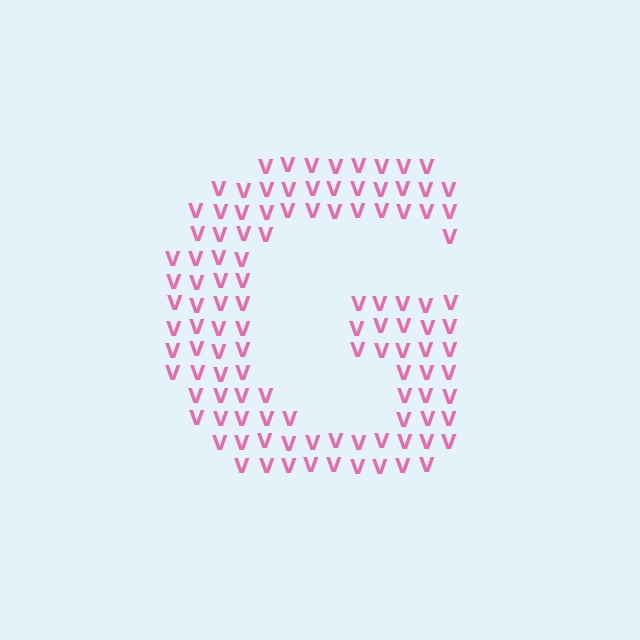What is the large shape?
The large shape is the letter G.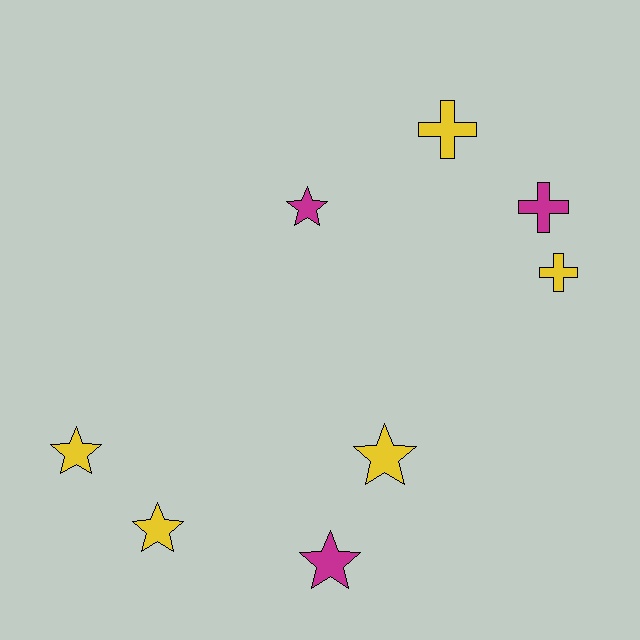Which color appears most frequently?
Yellow, with 5 objects.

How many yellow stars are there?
There are 3 yellow stars.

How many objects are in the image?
There are 8 objects.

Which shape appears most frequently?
Star, with 5 objects.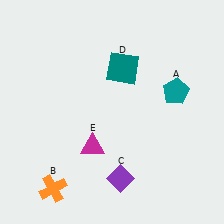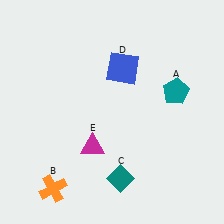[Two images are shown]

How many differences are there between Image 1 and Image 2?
There are 2 differences between the two images.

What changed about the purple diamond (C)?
In Image 1, C is purple. In Image 2, it changed to teal.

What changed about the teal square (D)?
In Image 1, D is teal. In Image 2, it changed to blue.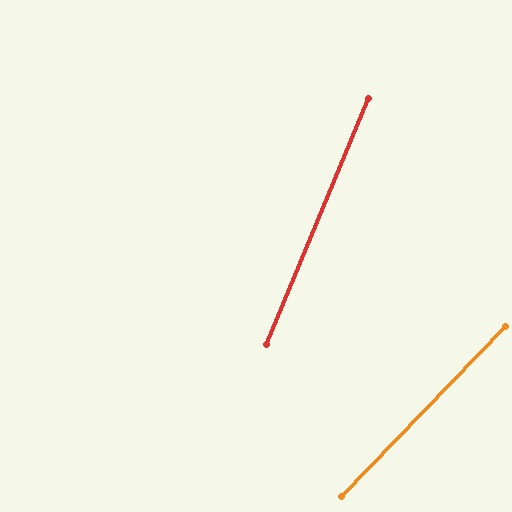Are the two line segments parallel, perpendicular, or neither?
Neither parallel nor perpendicular — they differ by about 21°.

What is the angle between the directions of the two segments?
Approximately 21 degrees.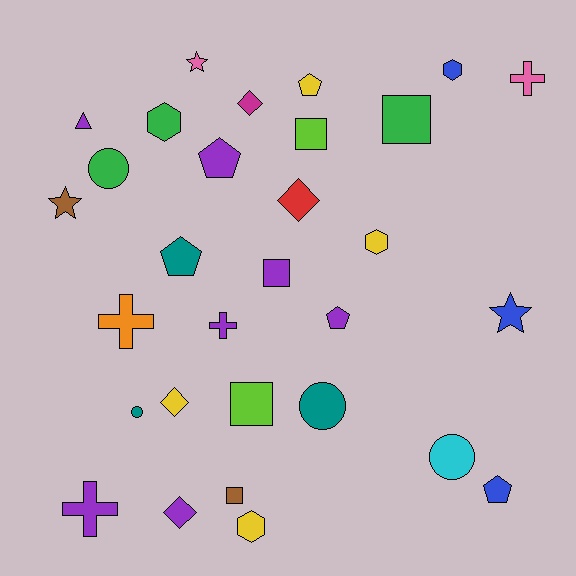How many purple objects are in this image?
There are 7 purple objects.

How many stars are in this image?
There are 3 stars.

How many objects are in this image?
There are 30 objects.